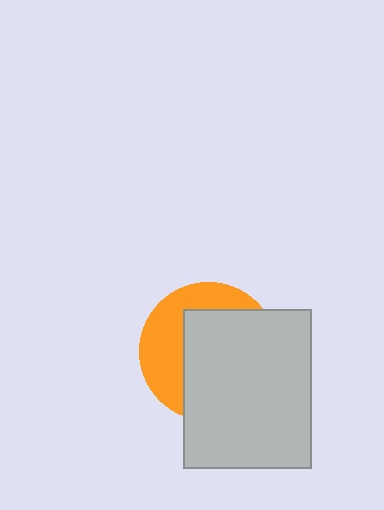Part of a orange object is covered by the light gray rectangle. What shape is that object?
It is a circle.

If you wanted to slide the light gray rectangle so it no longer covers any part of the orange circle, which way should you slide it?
Slide it right — that is the most direct way to separate the two shapes.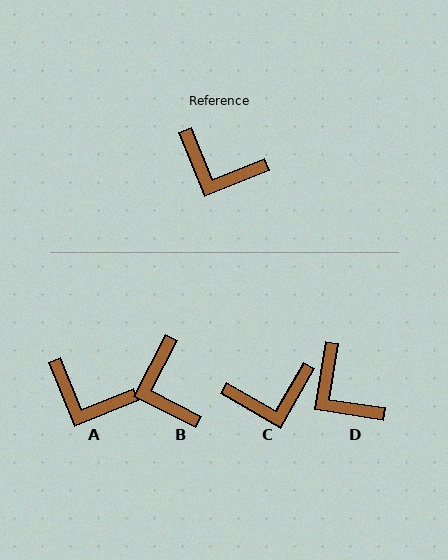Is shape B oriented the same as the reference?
No, it is off by about 49 degrees.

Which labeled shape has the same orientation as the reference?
A.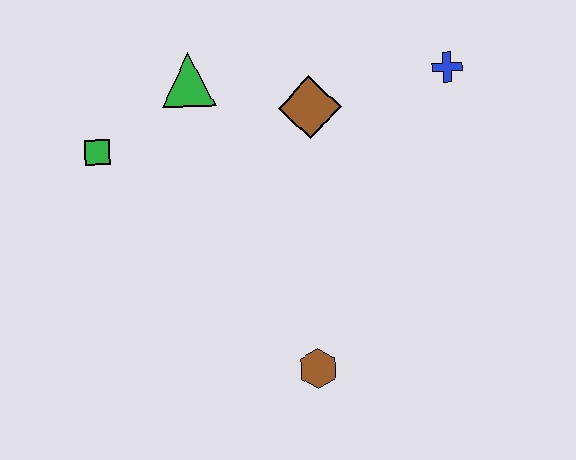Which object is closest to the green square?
The green triangle is closest to the green square.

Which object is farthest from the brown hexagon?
The blue cross is farthest from the brown hexagon.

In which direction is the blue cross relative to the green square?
The blue cross is to the right of the green square.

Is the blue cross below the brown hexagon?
No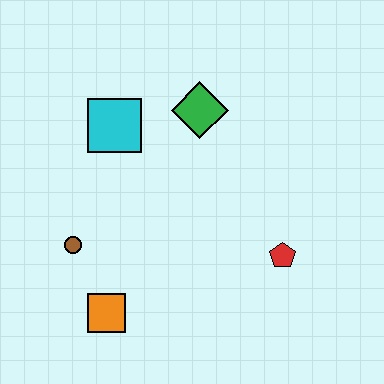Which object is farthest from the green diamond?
The orange square is farthest from the green diamond.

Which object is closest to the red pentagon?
The green diamond is closest to the red pentagon.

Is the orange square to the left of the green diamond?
Yes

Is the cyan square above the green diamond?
No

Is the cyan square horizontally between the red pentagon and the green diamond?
No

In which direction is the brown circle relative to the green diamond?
The brown circle is below the green diamond.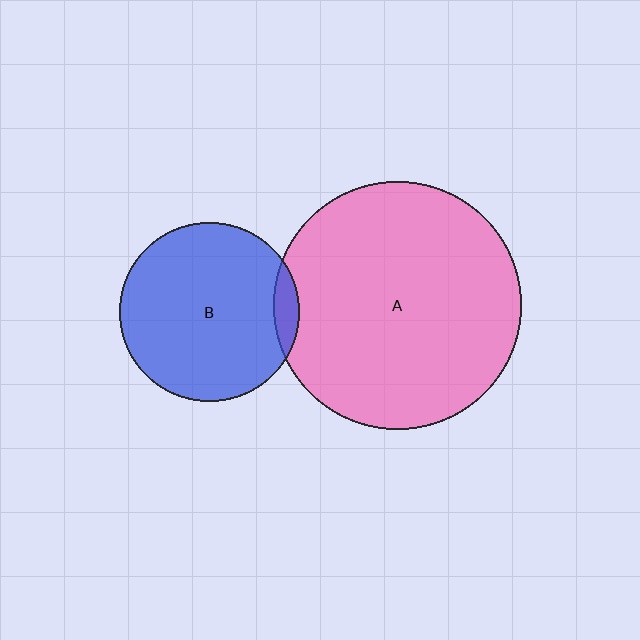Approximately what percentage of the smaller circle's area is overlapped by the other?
Approximately 5%.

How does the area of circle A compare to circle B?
Approximately 1.9 times.